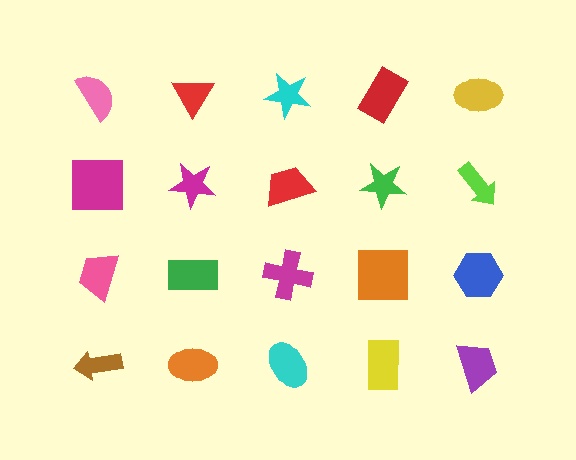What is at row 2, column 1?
A magenta square.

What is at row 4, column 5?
A purple trapezoid.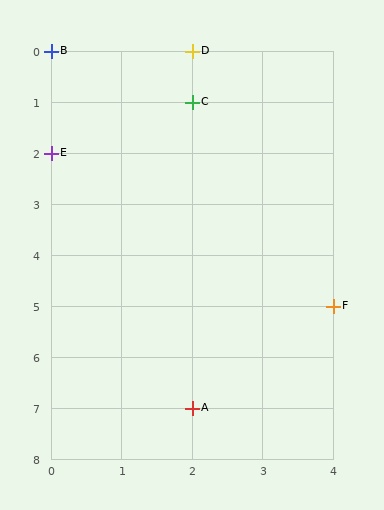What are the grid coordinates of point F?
Point F is at grid coordinates (4, 5).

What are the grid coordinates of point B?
Point B is at grid coordinates (0, 0).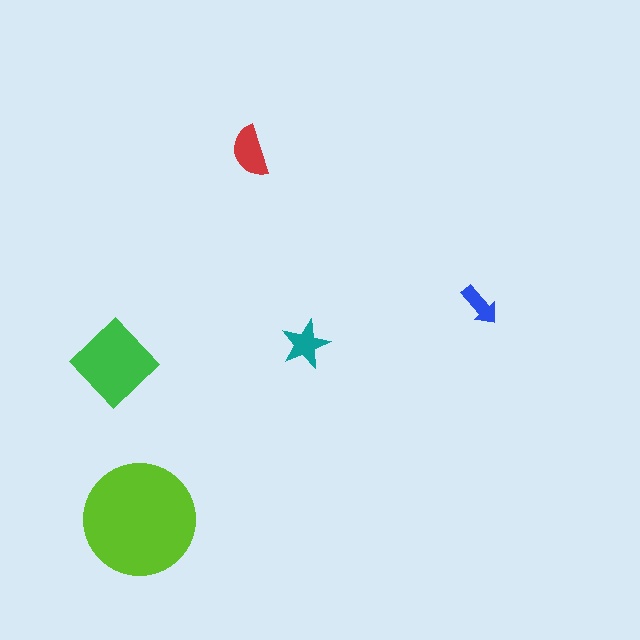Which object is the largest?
The lime circle.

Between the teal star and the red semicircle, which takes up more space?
The red semicircle.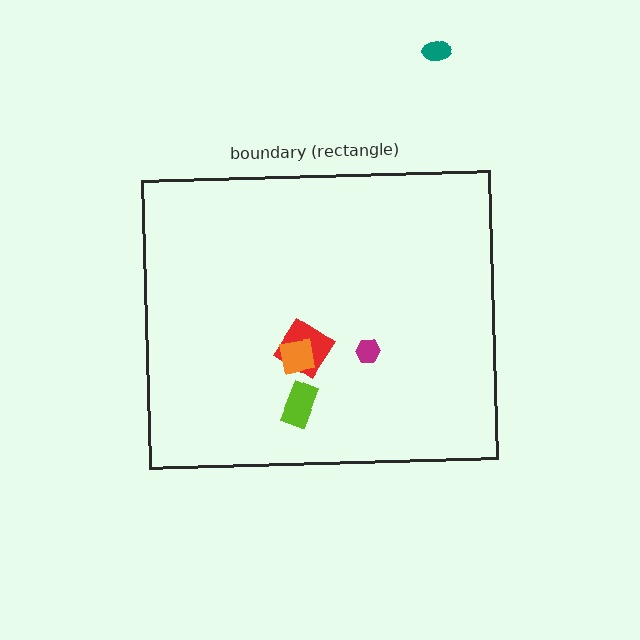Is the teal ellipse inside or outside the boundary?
Outside.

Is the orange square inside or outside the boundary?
Inside.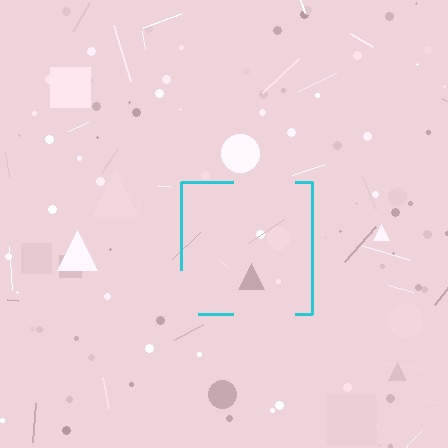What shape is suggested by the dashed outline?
The dashed outline suggests a square.